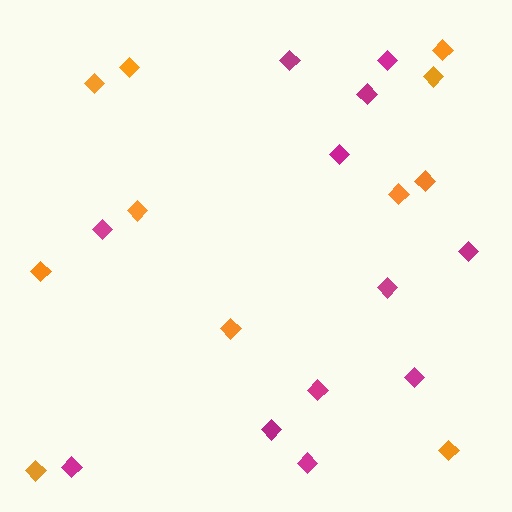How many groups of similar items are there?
There are 2 groups: one group of magenta diamonds (12) and one group of orange diamonds (11).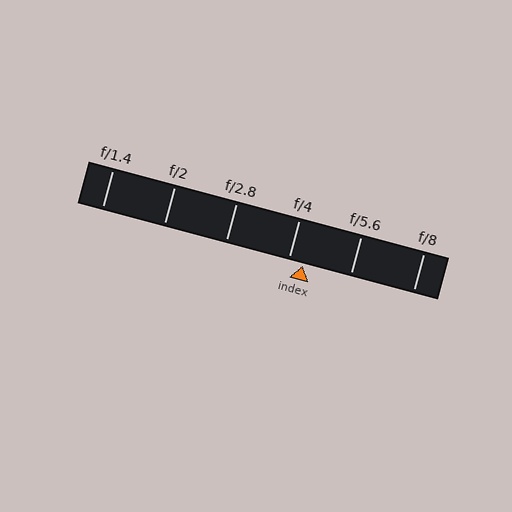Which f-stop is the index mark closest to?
The index mark is closest to f/4.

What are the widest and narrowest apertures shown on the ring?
The widest aperture shown is f/1.4 and the narrowest is f/8.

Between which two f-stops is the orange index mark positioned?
The index mark is between f/4 and f/5.6.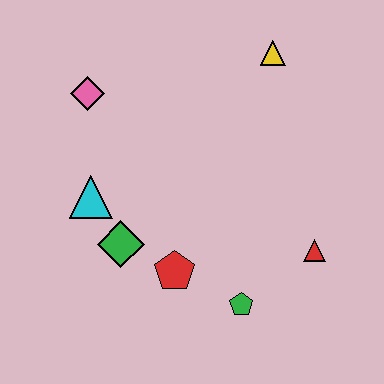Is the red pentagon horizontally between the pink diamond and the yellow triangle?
Yes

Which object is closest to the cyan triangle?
The green diamond is closest to the cyan triangle.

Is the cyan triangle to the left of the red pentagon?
Yes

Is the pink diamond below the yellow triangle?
Yes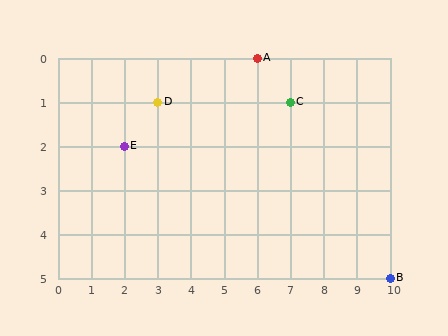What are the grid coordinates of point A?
Point A is at grid coordinates (6, 0).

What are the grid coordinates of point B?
Point B is at grid coordinates (10, 5).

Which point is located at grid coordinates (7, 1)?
Point C is at (7, 1).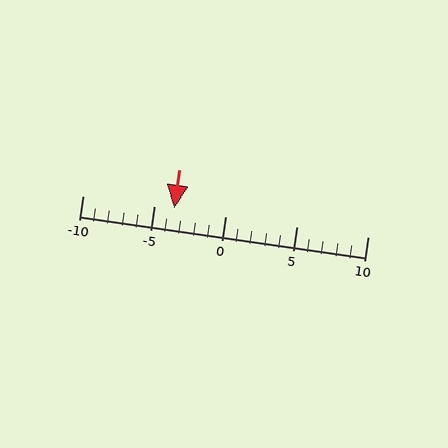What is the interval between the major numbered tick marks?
The major tick marks are spaced 5 units apart.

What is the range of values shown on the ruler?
The ruler shows values from -10 to 10.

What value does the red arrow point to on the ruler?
The red arrow points to approximately -4.